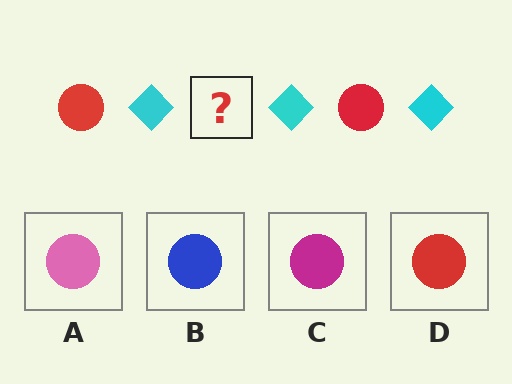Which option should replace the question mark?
Option D.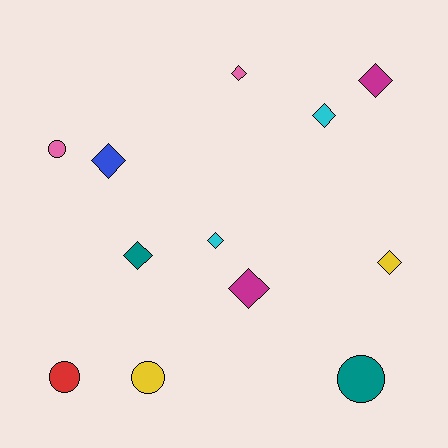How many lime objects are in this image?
There are no lime objects.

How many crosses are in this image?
There are no crosses.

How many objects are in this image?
There are 12 objects.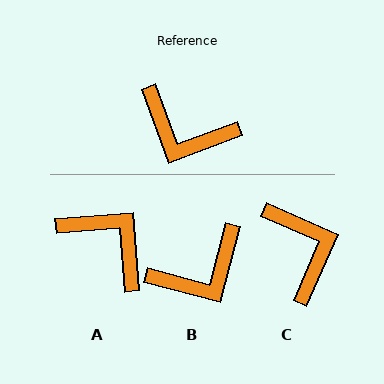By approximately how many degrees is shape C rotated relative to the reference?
Approximately 136 degrees counter-clockwise.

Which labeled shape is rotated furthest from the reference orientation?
A, about 164 degrees away.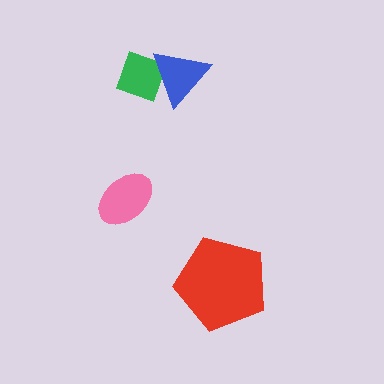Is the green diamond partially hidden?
Yes, it is partially covered by another shape.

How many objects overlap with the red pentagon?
0 objects overlap with the red pentagon.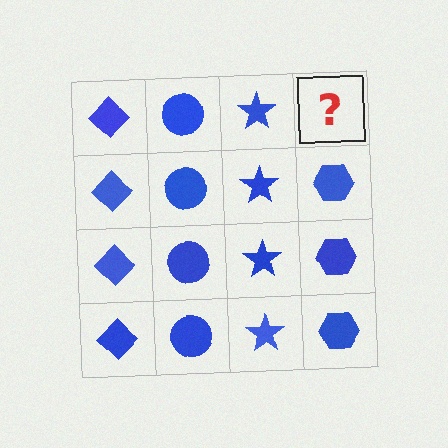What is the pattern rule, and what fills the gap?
The rule is that each column has a consistent shape. The gap should be filled with a blue hexagon.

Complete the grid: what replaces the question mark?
The question mark should be replaced with a blue hexagon.